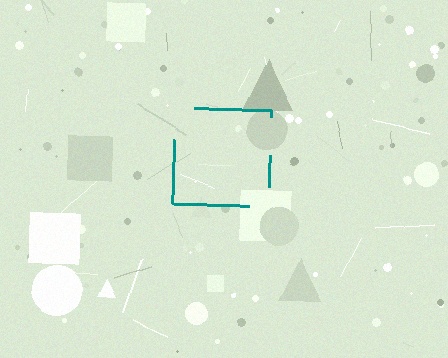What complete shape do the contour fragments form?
The contour fragments form a square.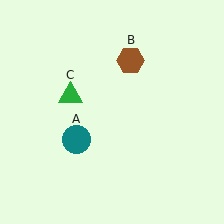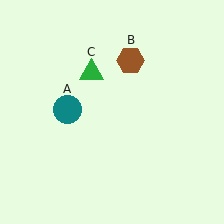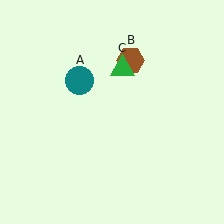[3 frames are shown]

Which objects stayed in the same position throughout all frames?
Brown hexagon (object B) remained stationary.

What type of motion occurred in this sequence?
The teal circle (object A), green triangle (object C) rotated clockwise around the center of the scene.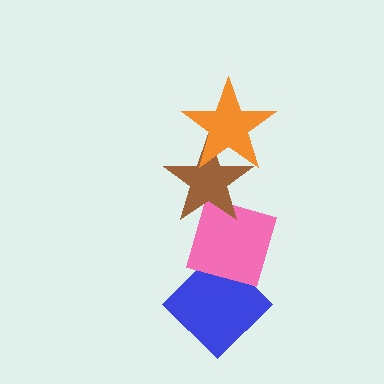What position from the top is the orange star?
The orange star is 1st from the top.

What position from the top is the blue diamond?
The blue diamond is 4th from the top.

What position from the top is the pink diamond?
The pink diamond is 3rd from the top.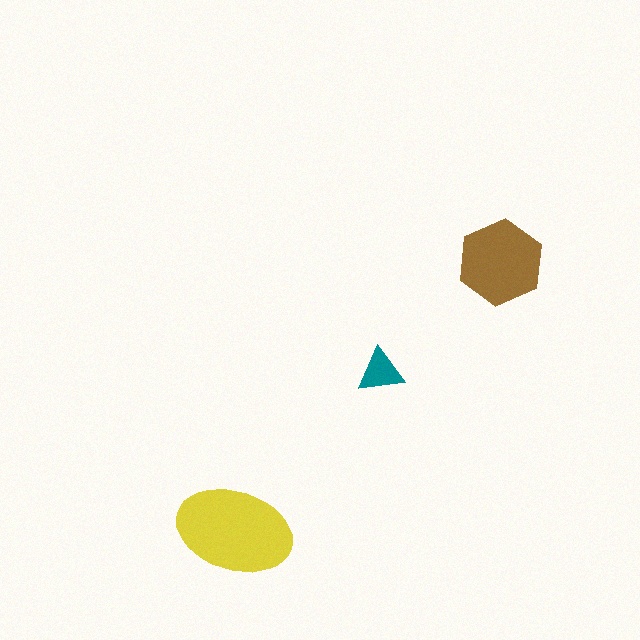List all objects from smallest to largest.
The teal triangle, the brown hexagon, the yellow ellipse.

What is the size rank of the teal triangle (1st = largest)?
3rd.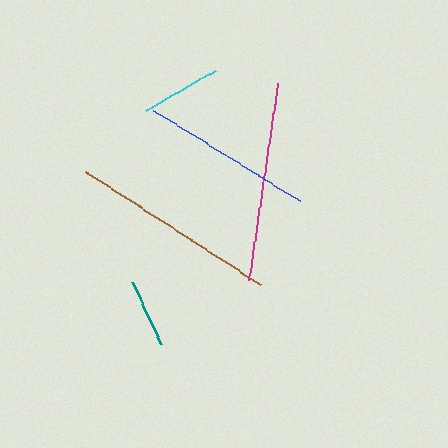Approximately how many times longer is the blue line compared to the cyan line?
The blue line is approximately 2.1 times the length of the cyan line.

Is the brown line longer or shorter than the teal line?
The brown line is longer than the teal line.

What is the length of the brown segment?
The brown segment is approximately 209 pixels long.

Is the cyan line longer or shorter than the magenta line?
The magenta line is longer than the cyan line.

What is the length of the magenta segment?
The magenta segment is approximately 199 pixels long.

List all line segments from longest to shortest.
From longest to shortest: brown, magenta, blue, cyan, teal.